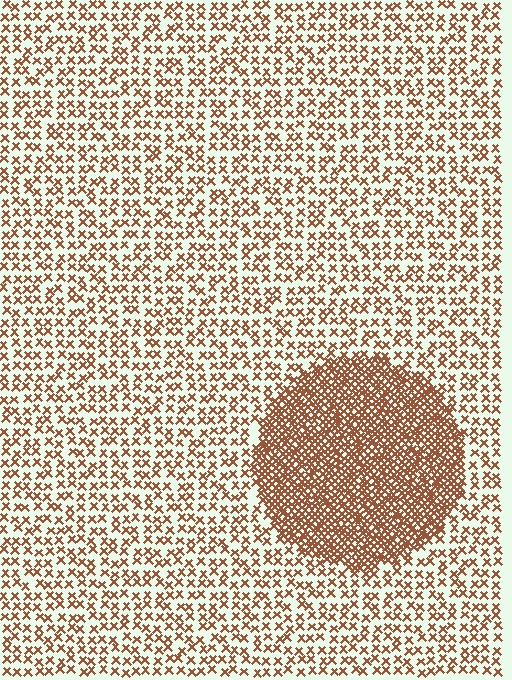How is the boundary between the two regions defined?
The boundary is defined by a change in element density (approximately 2.7x ratio). All elements are the same color, size, and shape.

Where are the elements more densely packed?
The elements are more densely packed inside the circle boundary.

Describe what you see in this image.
The image contains small brown elements arranged at two different densities. A circle-shaped region is visible where the elements are more densely packed than the surrounding area.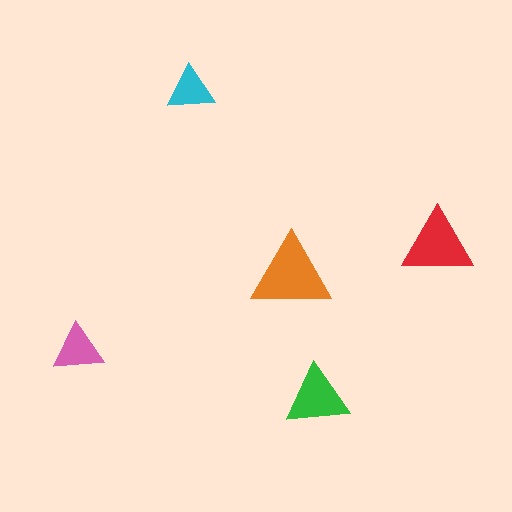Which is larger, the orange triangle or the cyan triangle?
The orange one.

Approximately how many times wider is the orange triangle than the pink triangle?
About 1.5 times wider.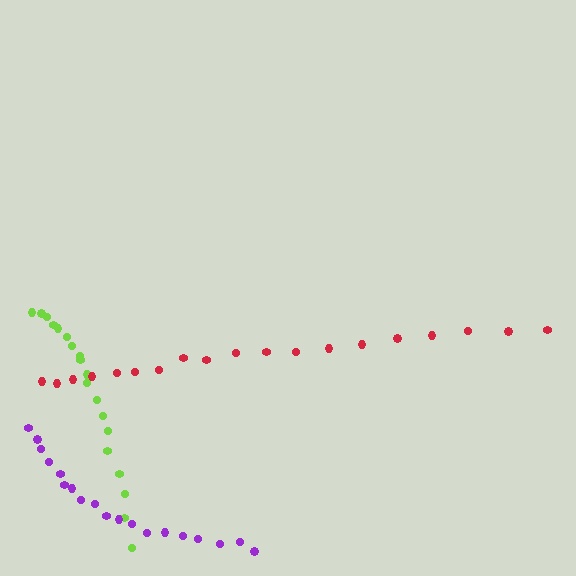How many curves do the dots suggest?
There are 3 distinct paths.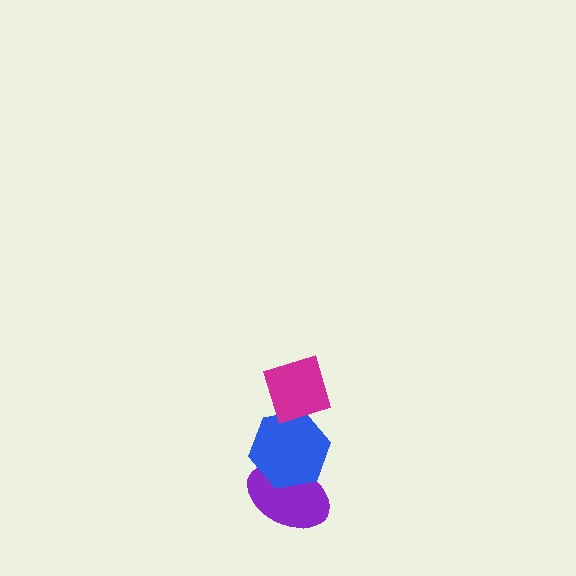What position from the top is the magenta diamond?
The magenta diamond is 1st from the top.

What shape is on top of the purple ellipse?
The blue hexagon is on top of the purple ellipse.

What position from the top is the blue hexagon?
The blue hexagon is 2nd from the top.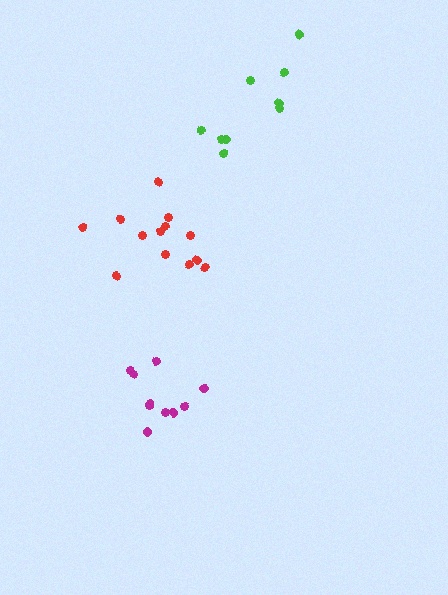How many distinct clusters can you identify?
There are 3 distinct clusters.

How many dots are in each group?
Group 1: 10 dots, Group 2: 13 dots, Group 3: 9 dots (32 total).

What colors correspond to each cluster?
The clusters are colored: magenta, red, green.